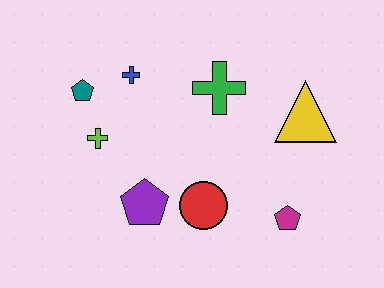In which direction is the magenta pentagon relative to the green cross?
The magenta pentagon is below the green cross.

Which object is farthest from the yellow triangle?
The teal pentagon is farthest from the yellow triangle.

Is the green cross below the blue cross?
Yes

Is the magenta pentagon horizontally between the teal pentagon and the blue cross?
No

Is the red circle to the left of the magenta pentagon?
Yes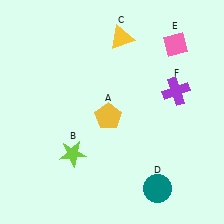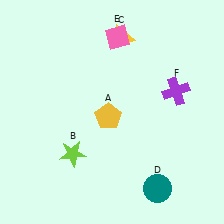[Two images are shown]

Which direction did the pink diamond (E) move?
The pink diamond (E) moved left.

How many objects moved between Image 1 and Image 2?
1 object moved between the two images.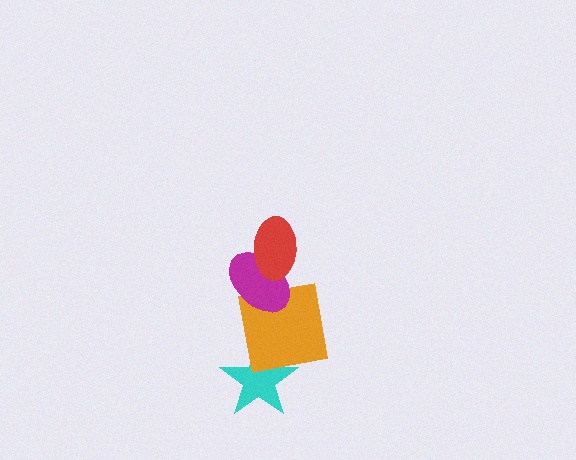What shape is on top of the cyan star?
The orange square is on top of the cyan star.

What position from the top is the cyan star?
The cyan star is 4th from the top.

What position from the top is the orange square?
The orange square is 3rd from the top.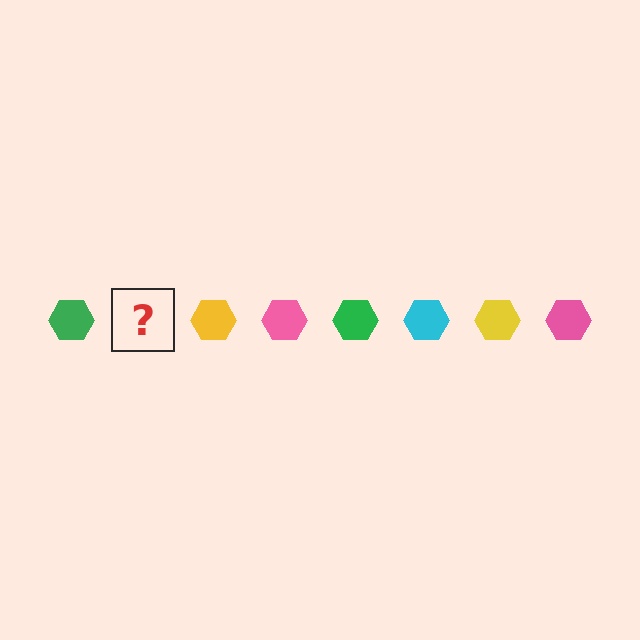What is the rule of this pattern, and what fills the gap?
The rule is that the pattern cycles through green, cyan, yellow, pink hexagons. The gap should be filled with a cyan hexagon.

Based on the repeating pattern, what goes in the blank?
The blank should be a cyan hexagon.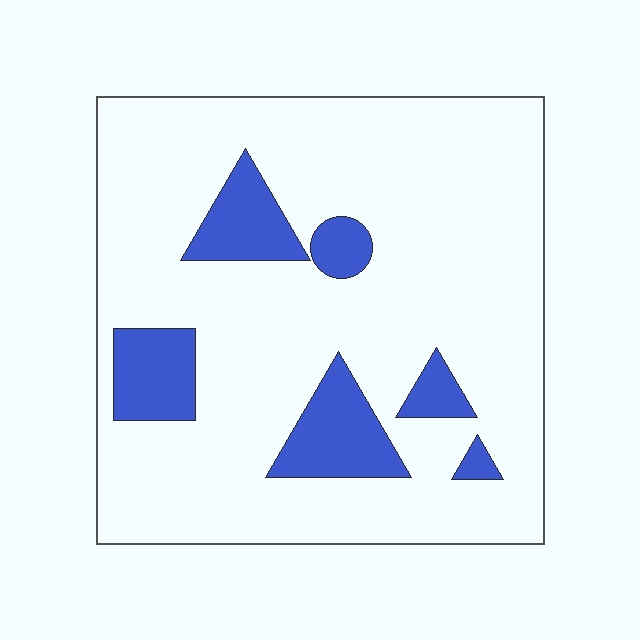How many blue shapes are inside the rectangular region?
6.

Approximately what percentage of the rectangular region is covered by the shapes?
Approximately 15%.